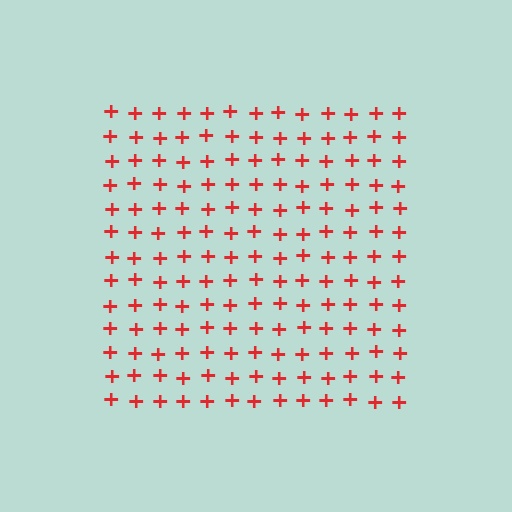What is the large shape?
The large shape is a square.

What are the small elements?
The small elements are plus signs.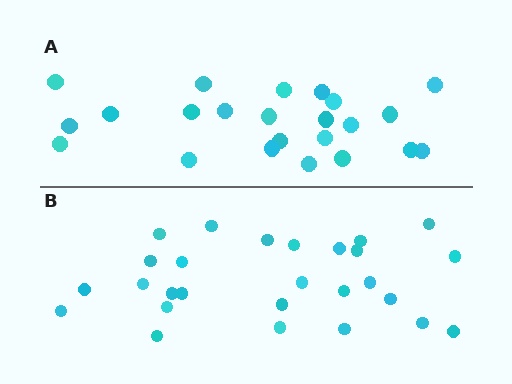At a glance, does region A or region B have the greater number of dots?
Region B (the bottom region) has more dots.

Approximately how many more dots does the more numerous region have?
Region B has about 4 more dots than region A.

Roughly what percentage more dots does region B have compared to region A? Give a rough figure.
About 15% more.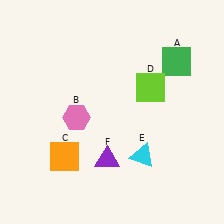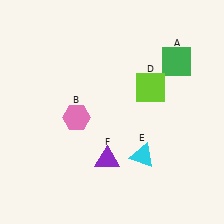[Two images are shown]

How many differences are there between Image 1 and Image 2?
There is 1 difference between the two images.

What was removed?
The orange square (C) was removed in Image 2.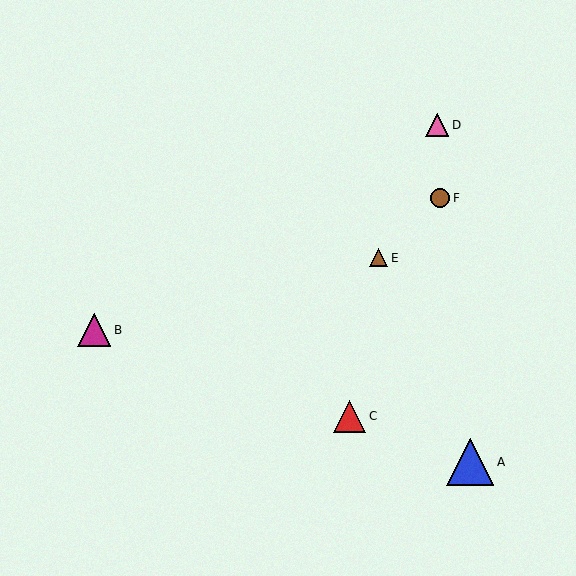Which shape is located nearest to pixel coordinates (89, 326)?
The magenta triangle (labeled B) at (94, 330) is nearest to that location.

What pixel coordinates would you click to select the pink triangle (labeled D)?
Click at (437, 125) to select the pink triangle D.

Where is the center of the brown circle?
The center of the brown circle is at (440, 198).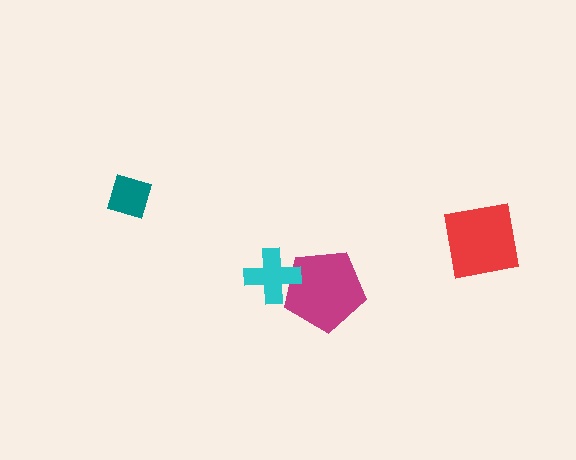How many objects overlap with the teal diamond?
0 objects overlap with the teal diamond.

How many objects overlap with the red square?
0 objects overlap with the red square.